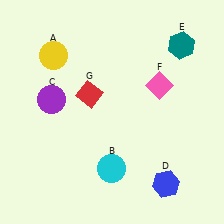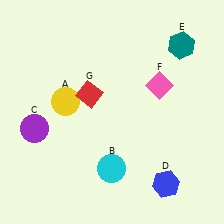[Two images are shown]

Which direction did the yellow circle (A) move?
The yellow circle (A) moved down.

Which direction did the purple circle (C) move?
The purple circle (C) moved down.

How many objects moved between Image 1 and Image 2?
2 objects moved between the two images.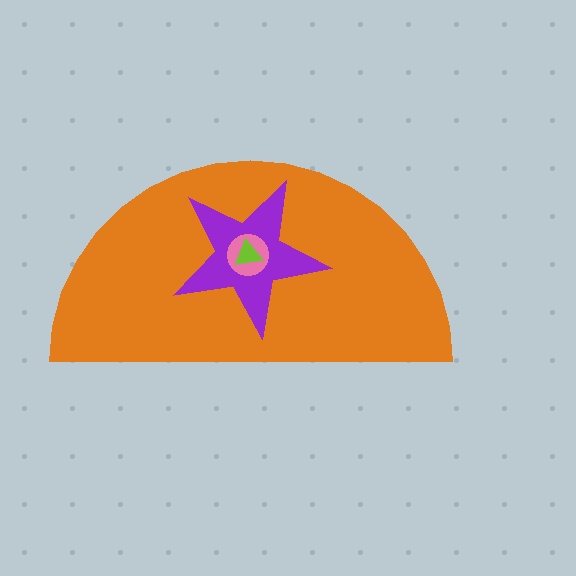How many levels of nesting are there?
4.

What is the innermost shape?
The lime triangle.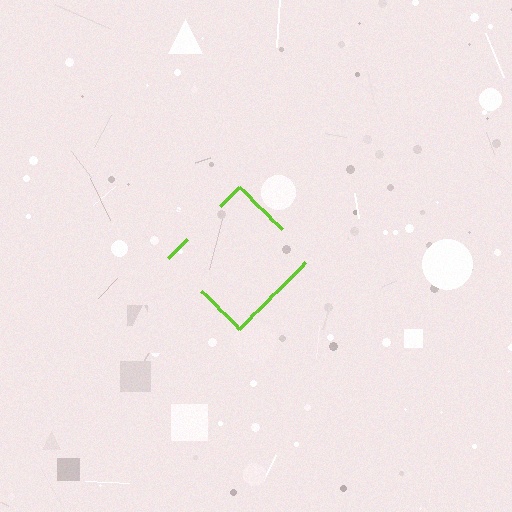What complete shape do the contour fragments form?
The contour fragments form a diamond.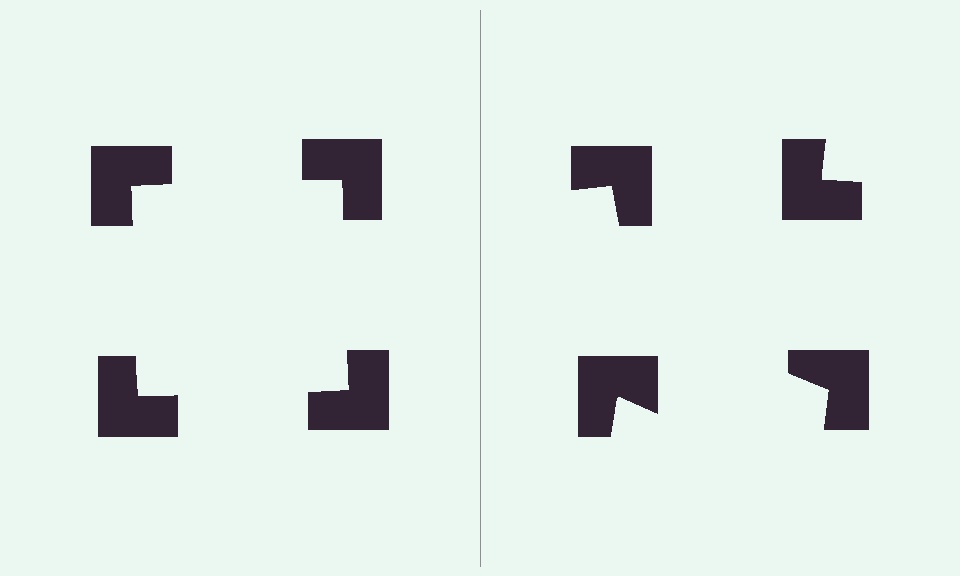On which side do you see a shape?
An illusory square appears on the left side. On the right side the wedge cuts are rotated, so no coherent shape forms.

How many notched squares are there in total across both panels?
8 — 4 on each side.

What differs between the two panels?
The notched squares are positioned identically on both sides; only the wedge orientations differ. On the left they align to a square; on the right they are misaligned.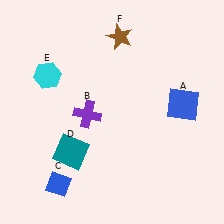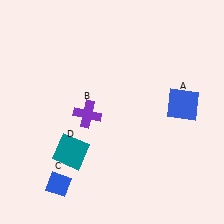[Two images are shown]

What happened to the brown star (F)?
The brown star (F) was removed in Image 2. It was in the top-right area of Image 1.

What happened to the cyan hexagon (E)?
The cyan hexagon (E) was removed in Image 2. It was in the top-left area of Image 1.